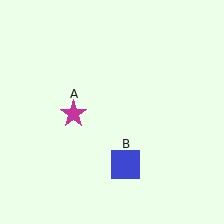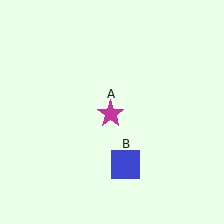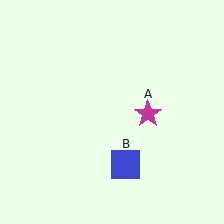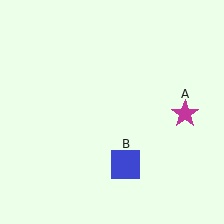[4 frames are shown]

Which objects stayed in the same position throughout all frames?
Blue square (object B) remained stationary.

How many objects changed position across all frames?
1 object changed position: magenta star (object A).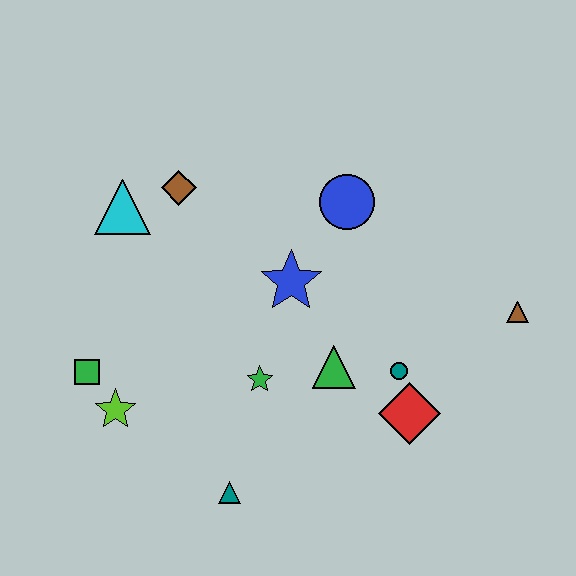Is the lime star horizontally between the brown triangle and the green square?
Yes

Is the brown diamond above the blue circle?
Yes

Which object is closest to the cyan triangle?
The brown diamond is closest to the cyan triangle.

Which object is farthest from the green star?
The brown triangle is farthest from the green star.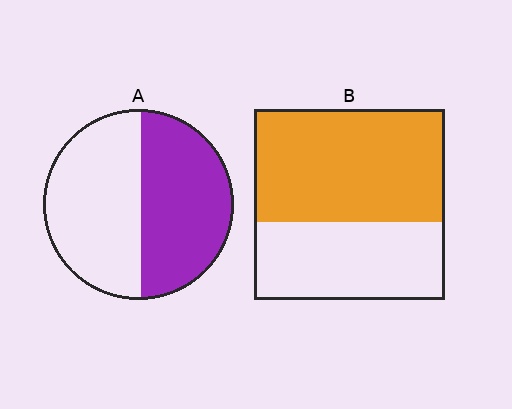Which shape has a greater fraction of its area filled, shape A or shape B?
Shape B.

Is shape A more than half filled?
Roughly half.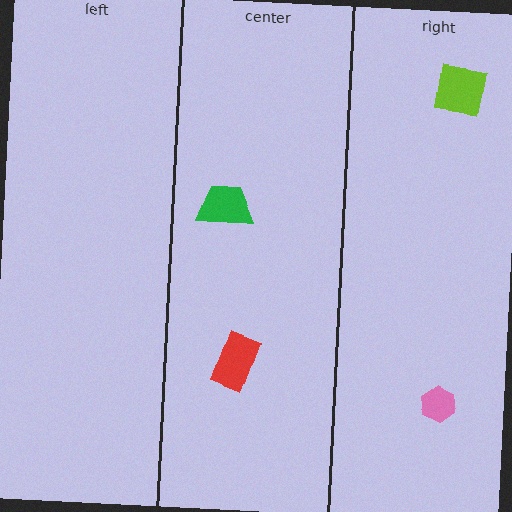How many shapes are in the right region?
2.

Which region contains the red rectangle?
The center region.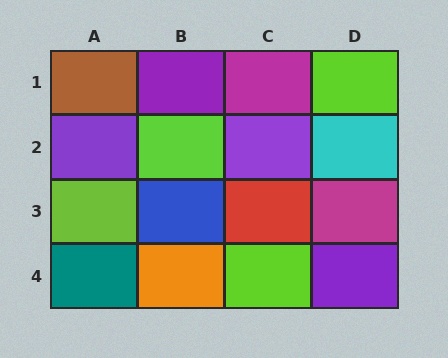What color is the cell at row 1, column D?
Lime.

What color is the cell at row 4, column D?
Purple.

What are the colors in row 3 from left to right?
Lime, blue, red, magenta.